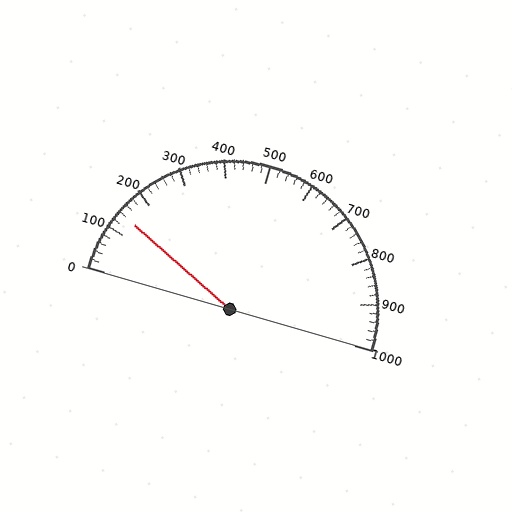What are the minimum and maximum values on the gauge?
The gauge ranges from 0 to 1000.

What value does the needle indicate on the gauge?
The needle indicates approximately 140.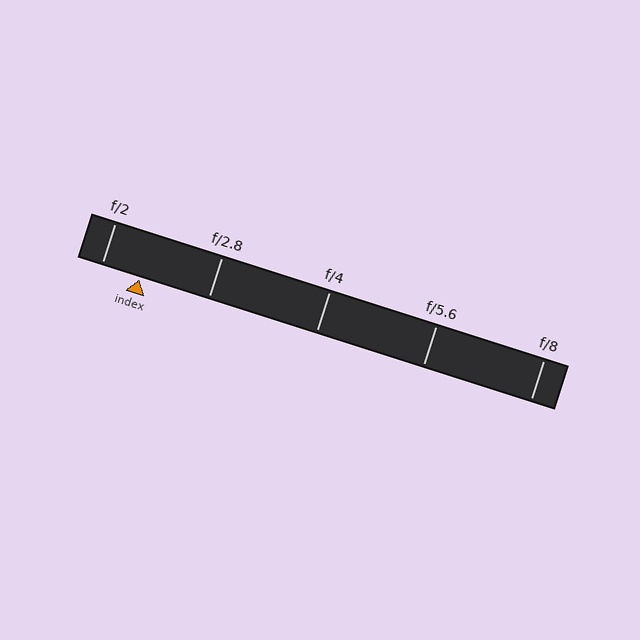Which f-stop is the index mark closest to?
The index mark is closest to f/2.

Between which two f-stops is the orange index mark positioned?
The index mark is between f/2 and f/2.8.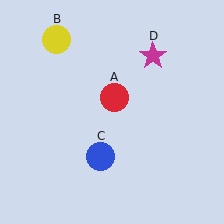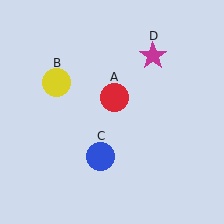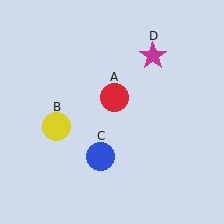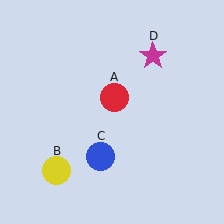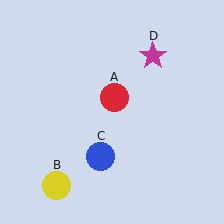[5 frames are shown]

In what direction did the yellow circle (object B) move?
The yellow circle (object B) moved down.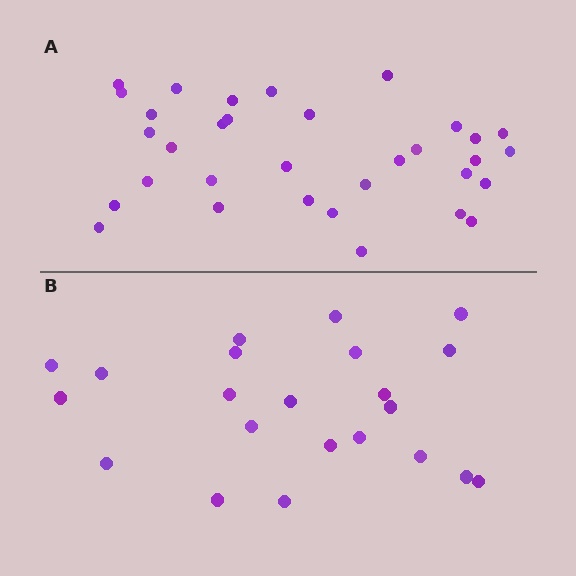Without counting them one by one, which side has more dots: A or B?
Region A (the top region) has more dots.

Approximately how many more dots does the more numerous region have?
Region A has roughly 12 or so more dots than region B.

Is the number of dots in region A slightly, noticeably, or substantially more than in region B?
Region A has substantially more. The ratio is roughly 1.5 to 1.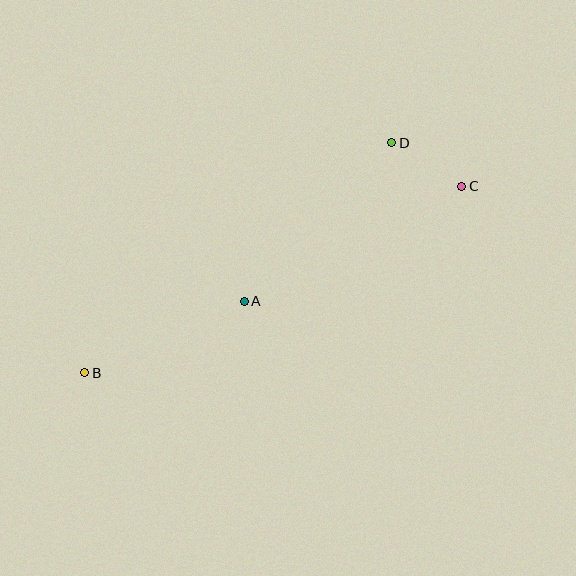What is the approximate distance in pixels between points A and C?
The distance between A and C is approximately 246 pixels.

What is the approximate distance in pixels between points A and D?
The distance between A and D is approximately 216 pixels.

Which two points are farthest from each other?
Points B and C are farthest from each other.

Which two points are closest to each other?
Points C and D are closest to each other.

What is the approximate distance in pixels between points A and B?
The distance between A and B is approximately 175 pixels.